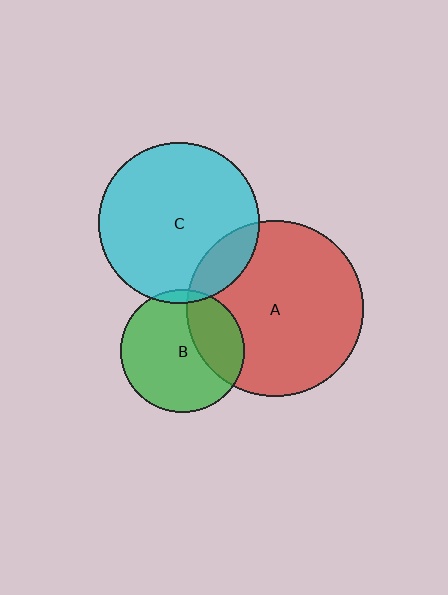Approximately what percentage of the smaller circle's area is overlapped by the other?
Approximately 30%.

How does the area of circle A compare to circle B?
Approximately 2.1 times.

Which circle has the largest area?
Circle A (red).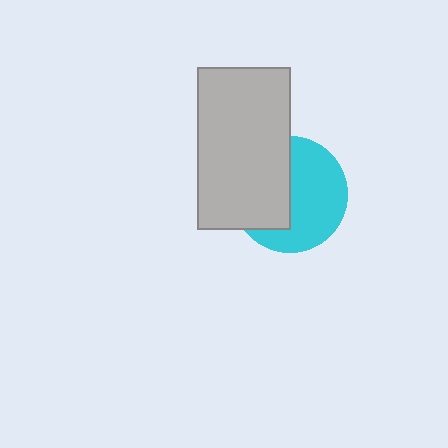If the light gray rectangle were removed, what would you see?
You would see the complete cyan circle.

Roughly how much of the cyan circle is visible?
About half of it is visible (roughly 56%).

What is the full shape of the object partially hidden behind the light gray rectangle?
The partially hidden object is a cyan circle.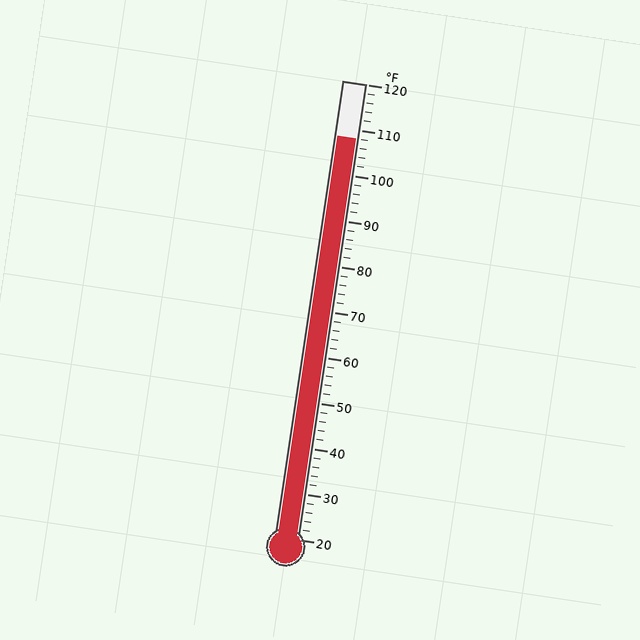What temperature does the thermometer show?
The thermometer shows approximately 108°F.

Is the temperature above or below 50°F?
The temperature is above 50°F.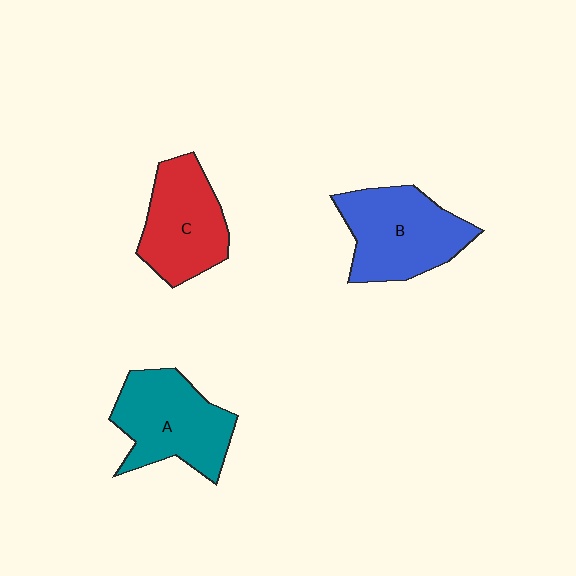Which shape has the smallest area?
Shape C (red).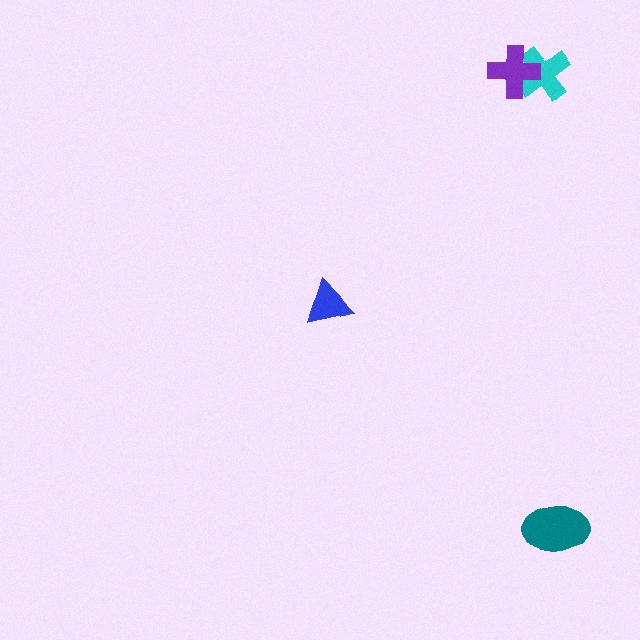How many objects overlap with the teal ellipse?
0 objects overlap with the teal ellipse.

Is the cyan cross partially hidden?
Yes, it is partially covered by another shape.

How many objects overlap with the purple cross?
1 object overlaps with the purple cross.